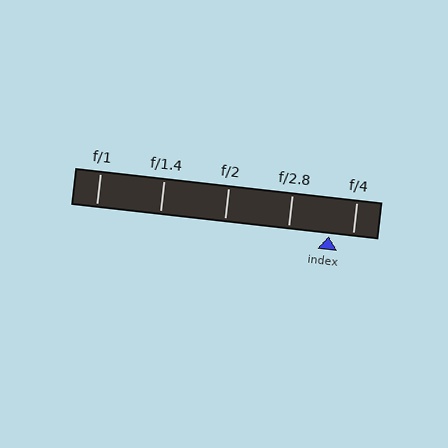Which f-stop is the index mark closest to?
The index mark is closest to f/4.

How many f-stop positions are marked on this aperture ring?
There are 5 f-stop positions marked.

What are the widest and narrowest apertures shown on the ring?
The widest aperture shown is f/1 and the narrowest is f/4.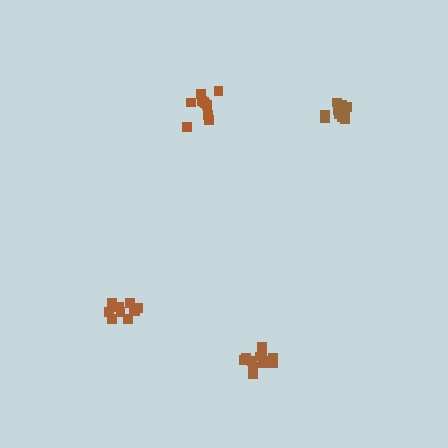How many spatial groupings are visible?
There are 4 spatial groupings.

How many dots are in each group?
Group 1: 10 dots, Group 2: 12 dots, Group 3: 11 dots, Group 4: 12 dots (45 total).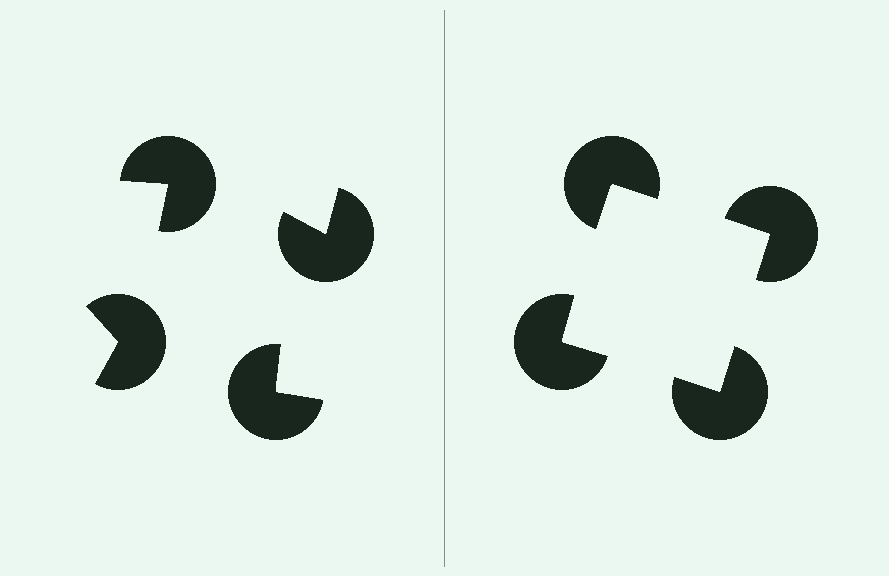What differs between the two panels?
The pac-man discs are positioned identically on both sides; only the wedge orientations differ. On the right they align to a square; on the left they are misaligned.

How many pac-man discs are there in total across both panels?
8 — 4 on each side.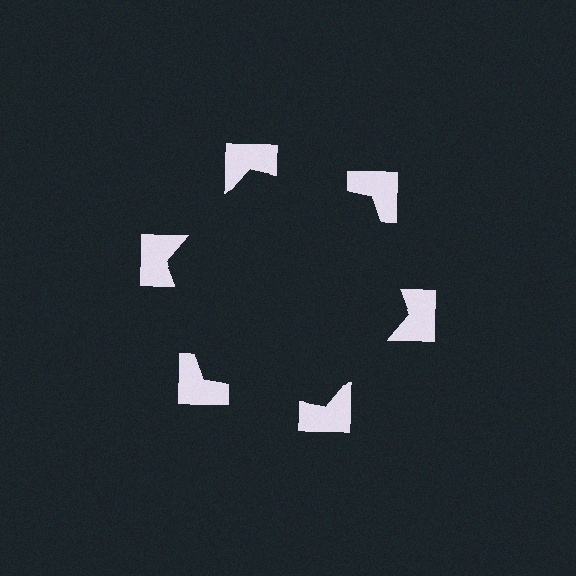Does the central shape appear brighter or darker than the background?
It typically appears slightly darker than the background, even though no actual brightness change is drawn.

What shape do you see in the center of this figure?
An illusory hexagon — its edges are inferred from the aligned wedge cuts in the notched squares, not physically drawn.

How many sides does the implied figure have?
6 sides.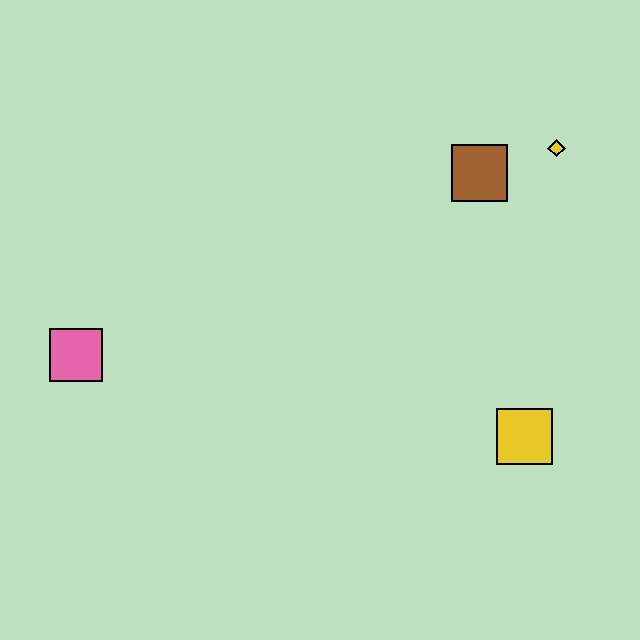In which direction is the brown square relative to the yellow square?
The brown square is above the yellow square.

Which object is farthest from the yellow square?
The pink square is farthest from the yellow square.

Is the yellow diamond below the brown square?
No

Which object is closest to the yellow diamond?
The brown square is closest to the yellow diamond.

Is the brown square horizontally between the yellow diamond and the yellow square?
No